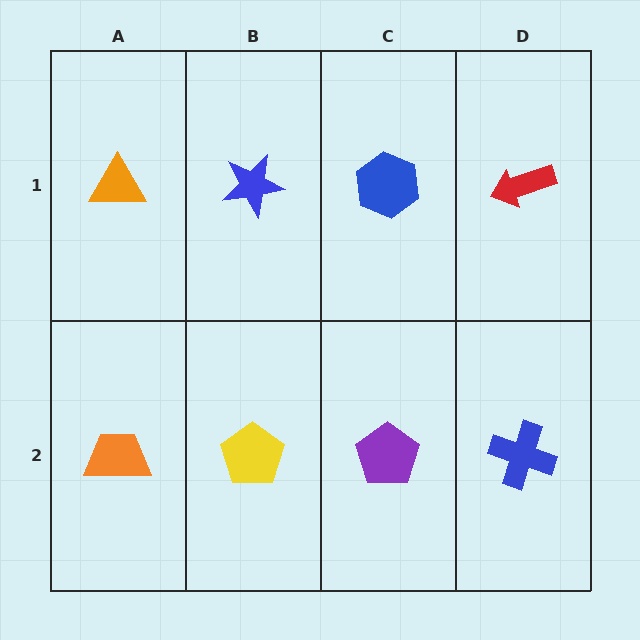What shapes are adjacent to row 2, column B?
A blue star (row 1, column B), an orange trapezoid (row 2, column A), a purple pentagon (row 2, column C).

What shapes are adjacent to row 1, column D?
A blue cross (row 2, column D), a blue hexagon (row 1, column C).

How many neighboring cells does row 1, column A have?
2.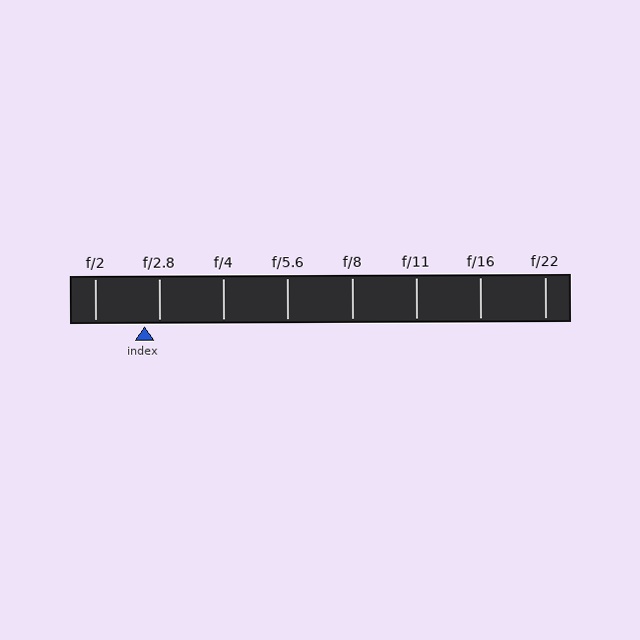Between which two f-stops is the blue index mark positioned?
The index mark is between f/2 and f/2.8.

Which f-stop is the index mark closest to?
The index mark is closest to f/2.8.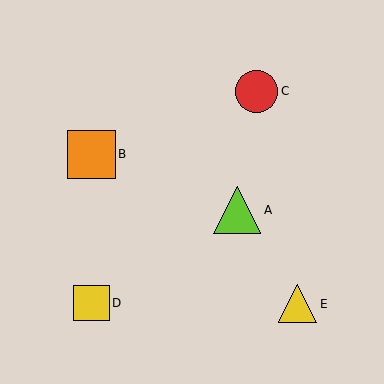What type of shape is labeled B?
Shape B is an orange square.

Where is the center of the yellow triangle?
The center of the yellow triangle is at (298, 304).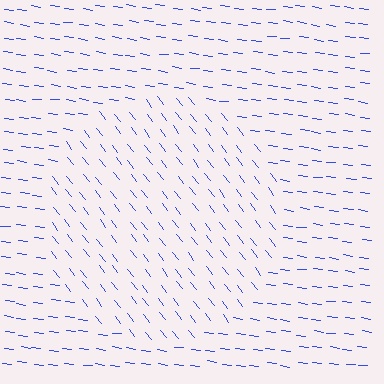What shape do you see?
I see a circle.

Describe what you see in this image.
The image is filled with small blue line segments. A circle region in the image has lines oriented differently from the surrounding lines, creating a visible texture boundary.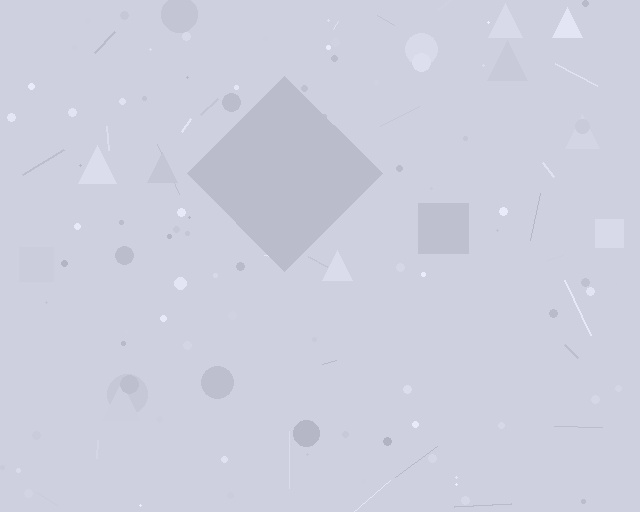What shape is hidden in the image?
A diamond is hidden in the image.